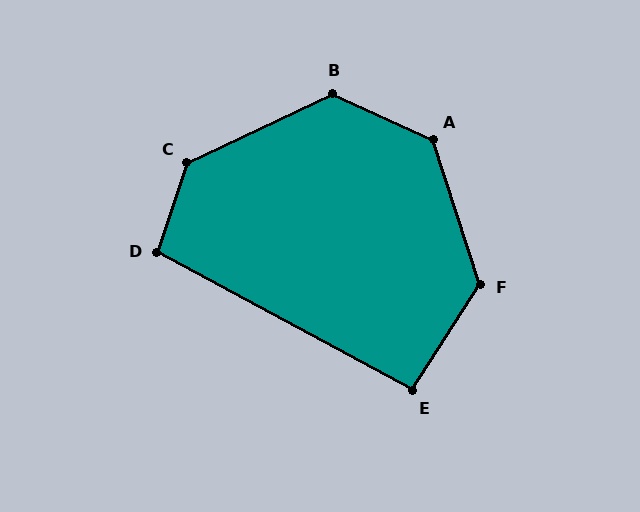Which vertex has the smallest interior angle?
E, at approximately 94 degrees.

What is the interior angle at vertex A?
Approximately 132 degrees (obtuse).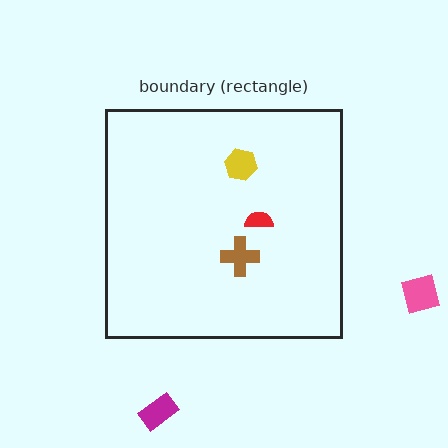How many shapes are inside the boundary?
3 inside, 2 outside.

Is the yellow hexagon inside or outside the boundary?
Inside.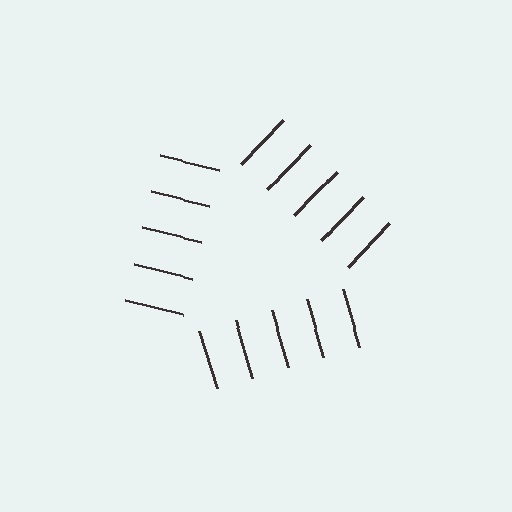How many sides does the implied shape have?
3 sides — the line-ends trace a triangle.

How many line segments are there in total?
15 — 5 along each of the 3 edges.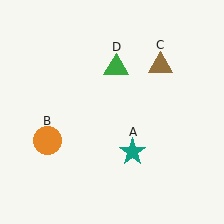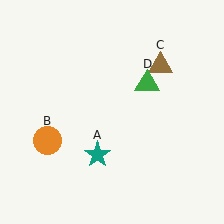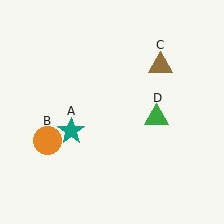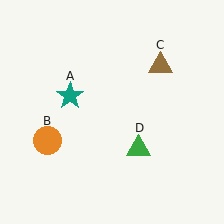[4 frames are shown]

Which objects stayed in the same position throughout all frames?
Orange circle (object B) and brown triangle (object C) remained stationary.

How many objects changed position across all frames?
2 objects changed position: teal star (object A), green triangle (object D).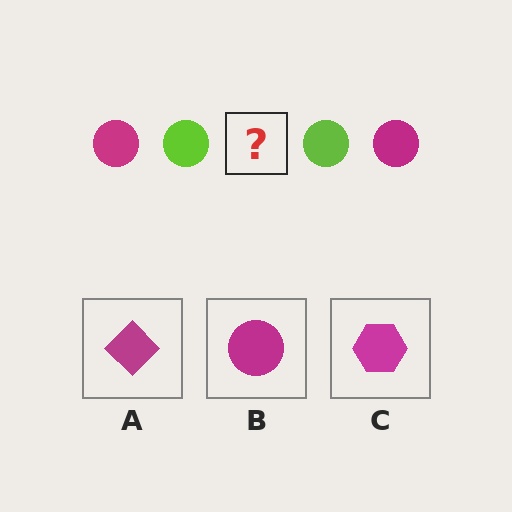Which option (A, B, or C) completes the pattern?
B.